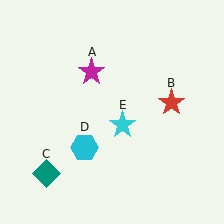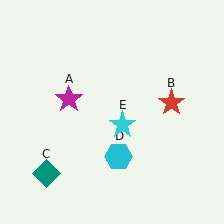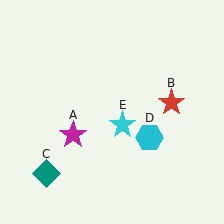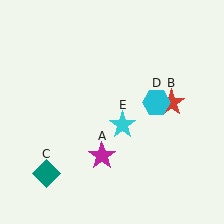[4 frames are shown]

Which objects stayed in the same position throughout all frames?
Red star (object B) and teal diamond (object C) and cyan star (object E) remained stationary.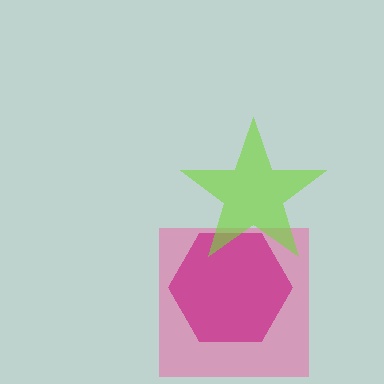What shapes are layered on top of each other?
The layered shapes are: a pink square, a magenta hexagon, a lime star.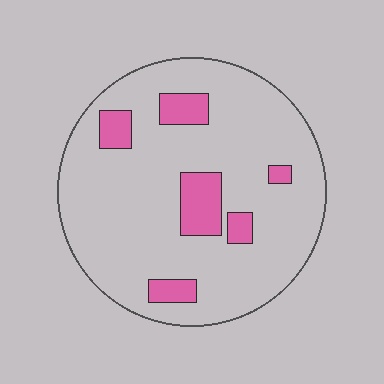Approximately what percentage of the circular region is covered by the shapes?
Approximately 15%.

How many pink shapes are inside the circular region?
6.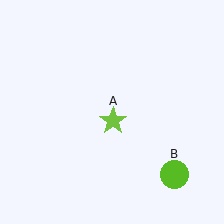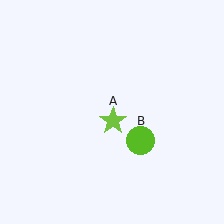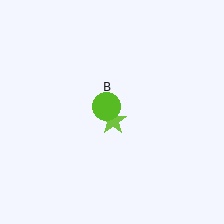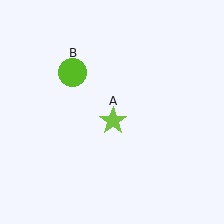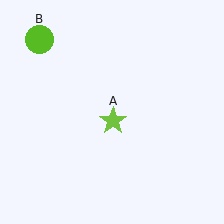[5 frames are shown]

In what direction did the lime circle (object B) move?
The lime circle (object B) moved up and to the left.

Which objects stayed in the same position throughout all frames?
Lime star (object A) remained stationary.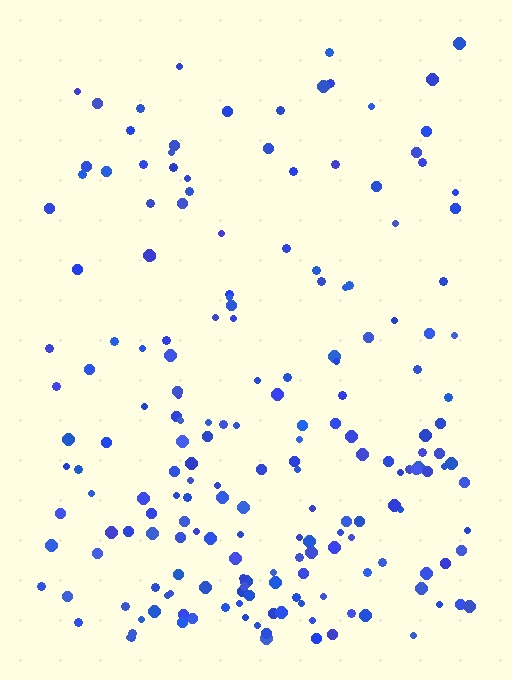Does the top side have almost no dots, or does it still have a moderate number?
Still a moderate number, just noticeably fewer than the bottom.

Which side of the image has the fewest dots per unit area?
The top.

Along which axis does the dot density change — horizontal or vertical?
Vertical.